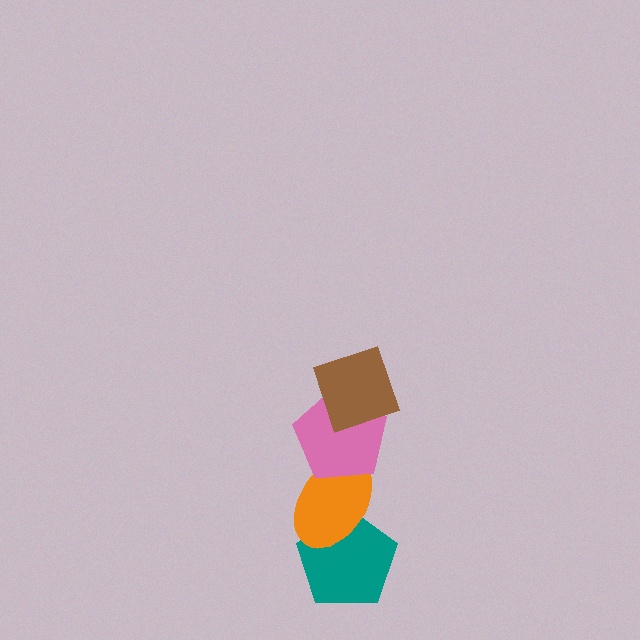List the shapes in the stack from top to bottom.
From top to bottom: the brown diamond, the pink pentagon, the orange ellipse, the teal pentagon.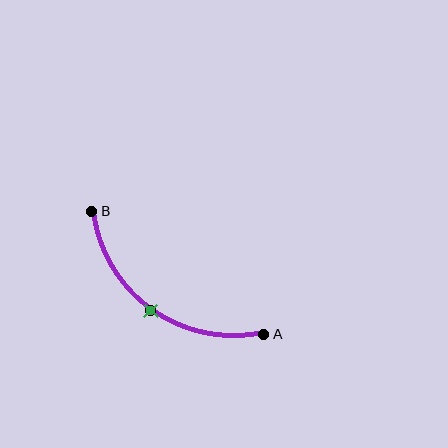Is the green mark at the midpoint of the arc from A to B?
Yes. The green mark lies on the arc at equal arc-length from both A and B — it is the arc midpoint.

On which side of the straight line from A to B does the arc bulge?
The arc bulges below and to the left of the straight line connecting A and B.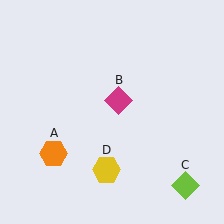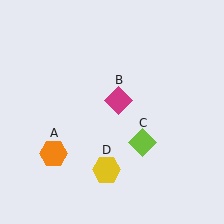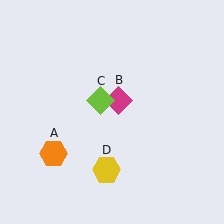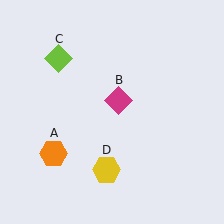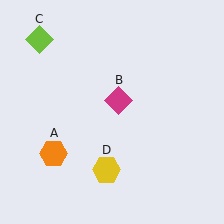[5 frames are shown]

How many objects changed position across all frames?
1 object changed position: lime diamond (object C).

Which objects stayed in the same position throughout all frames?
Orange hexagon (object A) and magenta diamond (object B) and yellow hexagon (object D) remained stationary.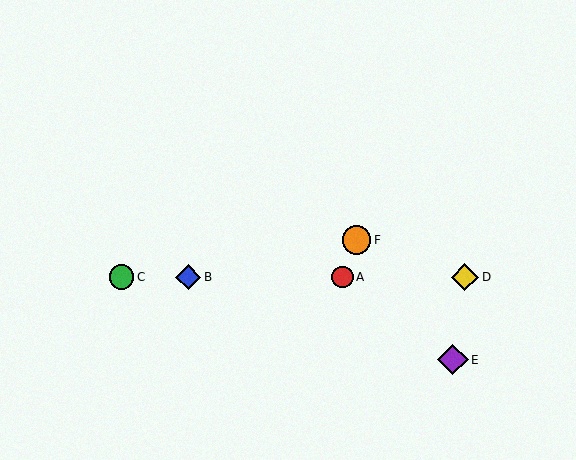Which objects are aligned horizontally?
Objects A, B, C, D are aligned horizontally.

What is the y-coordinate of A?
Object A is at y≈277.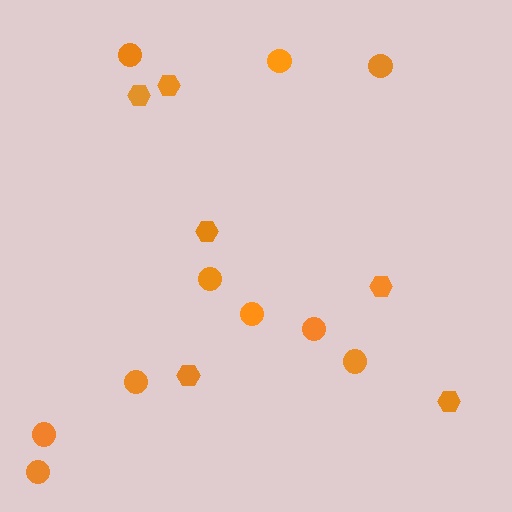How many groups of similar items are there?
There are 2 groups: one group of hexagons (6) and one group of circles (10).